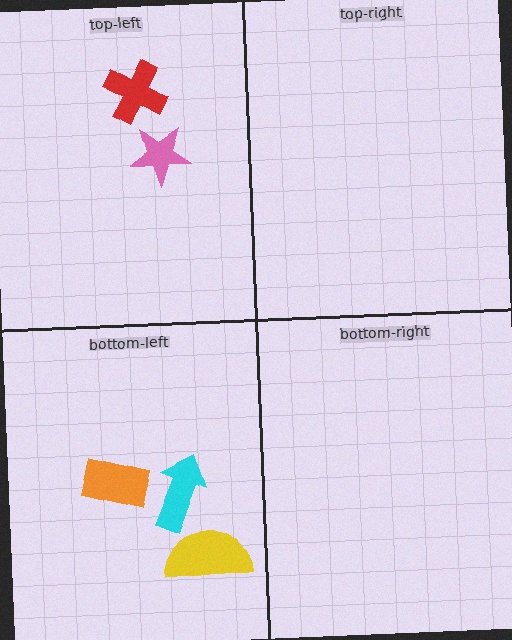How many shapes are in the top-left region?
2.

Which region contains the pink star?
The top-left region.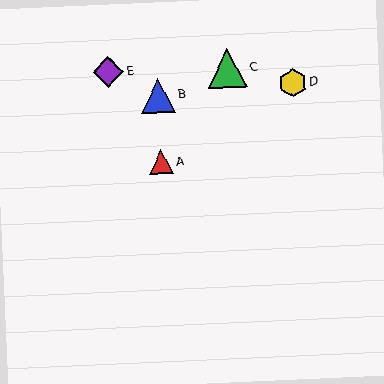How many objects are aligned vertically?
2 objects (A, B) are aligned vertically.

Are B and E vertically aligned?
No, B is at x≈158 and E is at x≈108.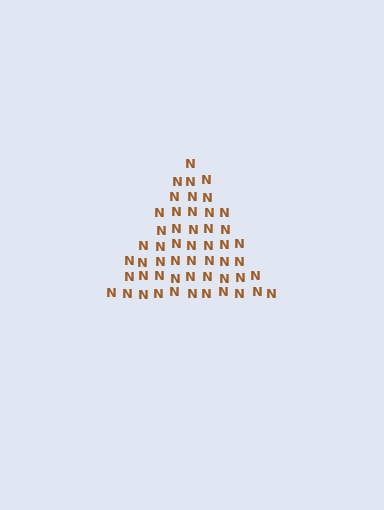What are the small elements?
The small elements are letter N's.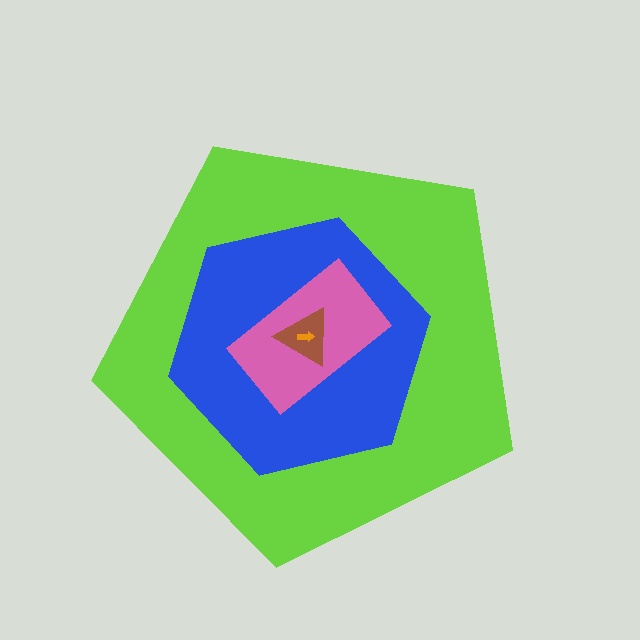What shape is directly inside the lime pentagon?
The blue hexagon.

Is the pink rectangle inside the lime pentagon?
Yes.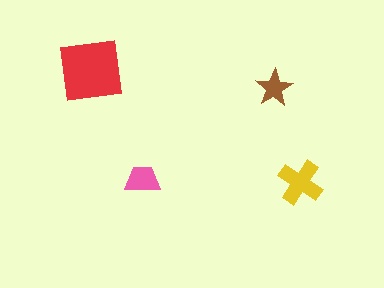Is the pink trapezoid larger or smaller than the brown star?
Larger.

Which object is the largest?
The red square.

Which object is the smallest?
The brown star.